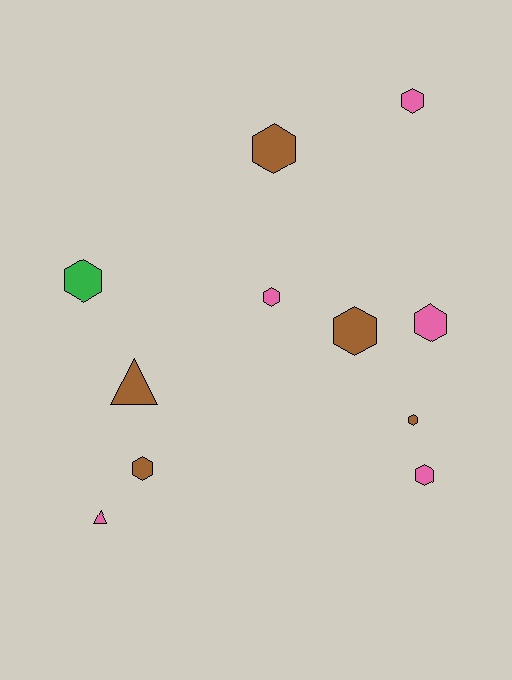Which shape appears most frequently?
Hexagon, with 9 objects.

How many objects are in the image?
There are 11 objects.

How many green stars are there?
There are no green stars.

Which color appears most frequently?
Pink, with 5 objects.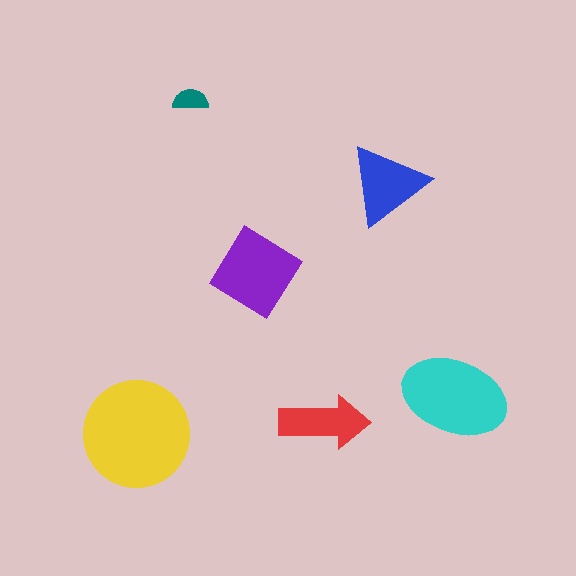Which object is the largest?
The yellow circle.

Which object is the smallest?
The teal semicircle.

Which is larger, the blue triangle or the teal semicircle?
The blue triangle.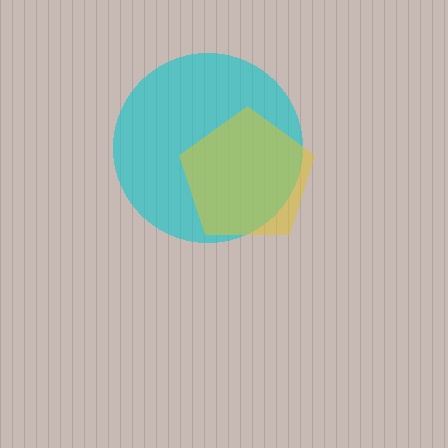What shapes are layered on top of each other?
The layered shapes are: a cyan circle, a yellow pentagon.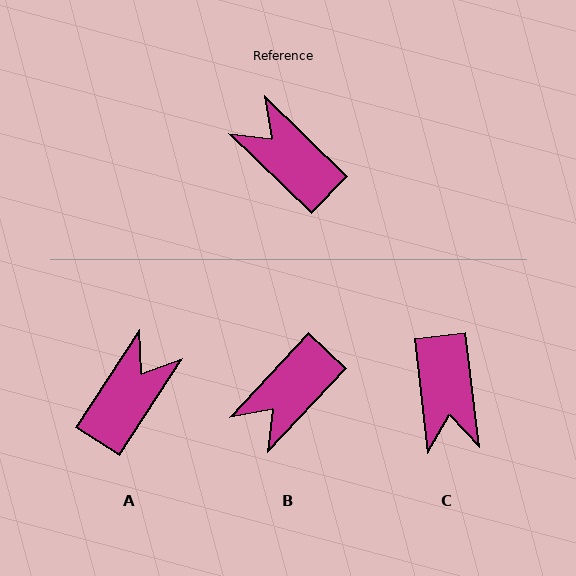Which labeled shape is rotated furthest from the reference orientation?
C, about 141 degrees away.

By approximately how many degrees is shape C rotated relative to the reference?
Approximately 141 degrees counter-clockwise.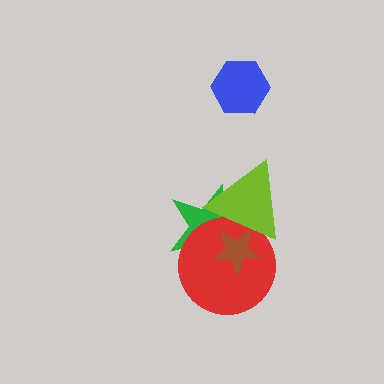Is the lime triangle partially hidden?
No, no other shape covers it.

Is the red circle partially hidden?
Yes, it is partially covered by another shape.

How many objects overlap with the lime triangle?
3 objects overlap with the lime triangle.